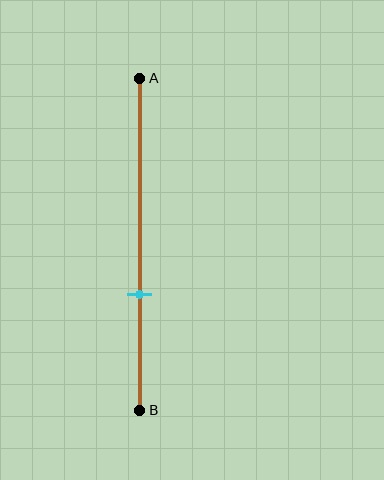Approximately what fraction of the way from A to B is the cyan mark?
The cyan mark is approximately 65% of the way from A to B.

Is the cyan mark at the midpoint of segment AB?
No, the mark is at about 65% from A, not at the 50% midpoint.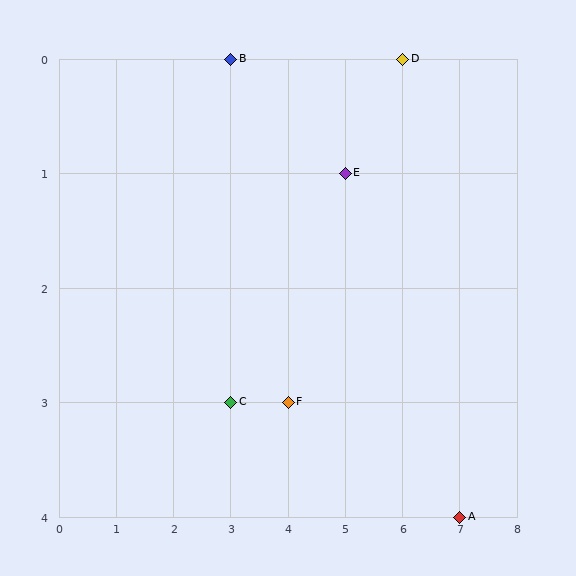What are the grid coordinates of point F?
Point F is at grid coordinates (4, 3).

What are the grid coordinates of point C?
Point C is at grid coordinates (3, 3).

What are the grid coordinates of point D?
Point D is at grid coordinates (6, 0).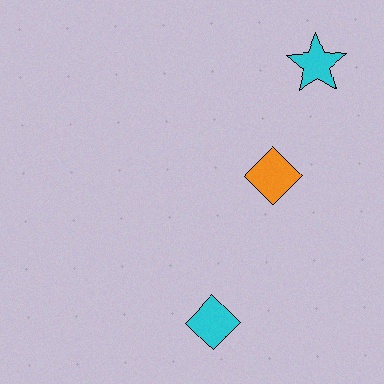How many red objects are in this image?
There are no red objects.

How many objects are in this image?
There are 3 objects.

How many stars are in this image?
There is 1 star.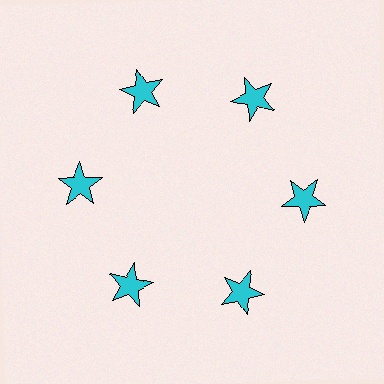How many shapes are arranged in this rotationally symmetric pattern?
There are 6 shapes, arranged in 6 groups of 1.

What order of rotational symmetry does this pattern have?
This pattern has 6-fold rotational symmetry.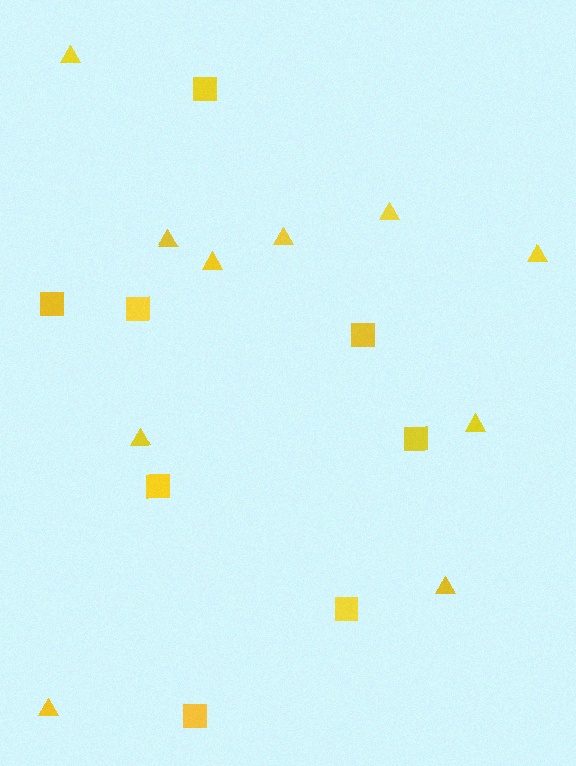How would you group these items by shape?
There are 2 groups: one group of squares (8) and one group of triangles (10).